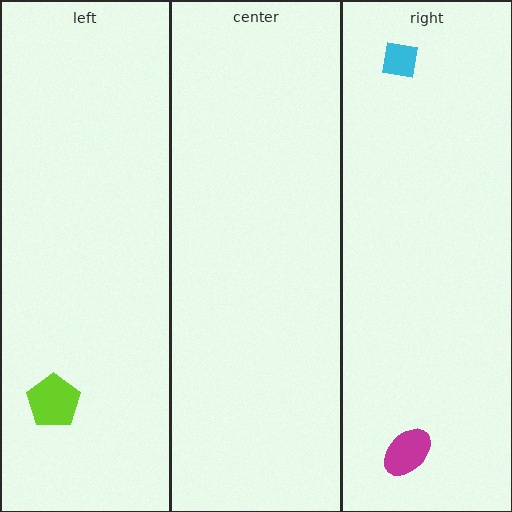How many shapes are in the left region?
1.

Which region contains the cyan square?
The right region.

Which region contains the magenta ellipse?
The right region.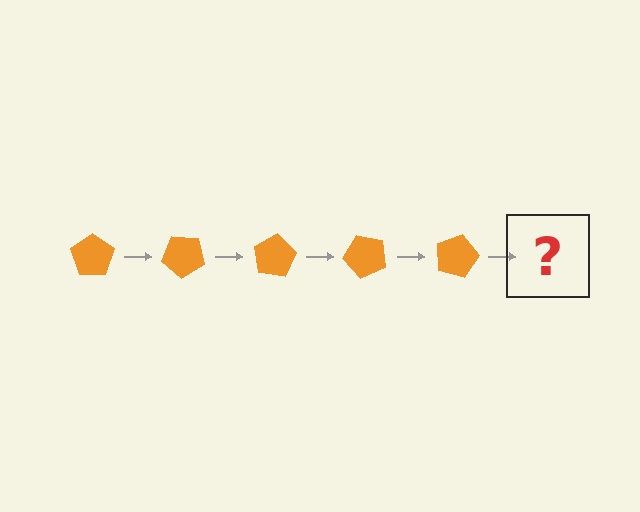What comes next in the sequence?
The next element should be an orange pentagon rotated 200 degrees.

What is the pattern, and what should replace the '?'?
The pattern is that the pentagon rotates 40 degrees each step. The '?' should be an orange pentagon rotated 200 degrees.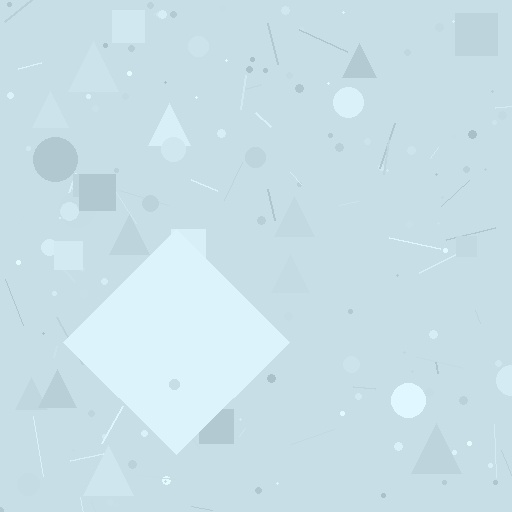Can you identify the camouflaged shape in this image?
The camouflaged shape is a diamond.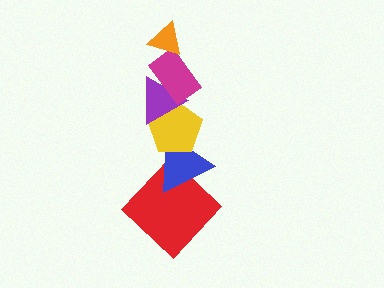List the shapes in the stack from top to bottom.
From top to bottom: the orange triangle, the magenta rectangle, the purple triangle, the yellow pentagon, the blue triangle, the red diamond.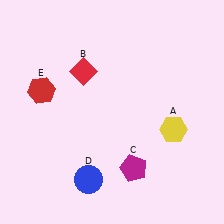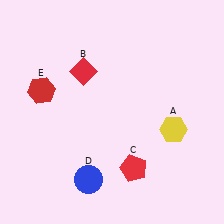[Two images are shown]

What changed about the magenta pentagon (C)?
In Image 1, C is magenta. In Image 2, it changed to red.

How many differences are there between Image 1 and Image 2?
There is 1 difference between the two images.